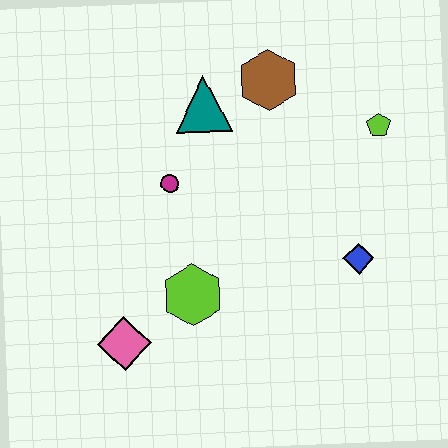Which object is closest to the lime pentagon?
The brown hexagon is closest to the lime pentagon.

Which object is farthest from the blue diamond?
The pink diamond is farthest from the blue diamond.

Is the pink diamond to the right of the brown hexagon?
No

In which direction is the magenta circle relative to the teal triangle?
The magenta circle is below the teal triangle.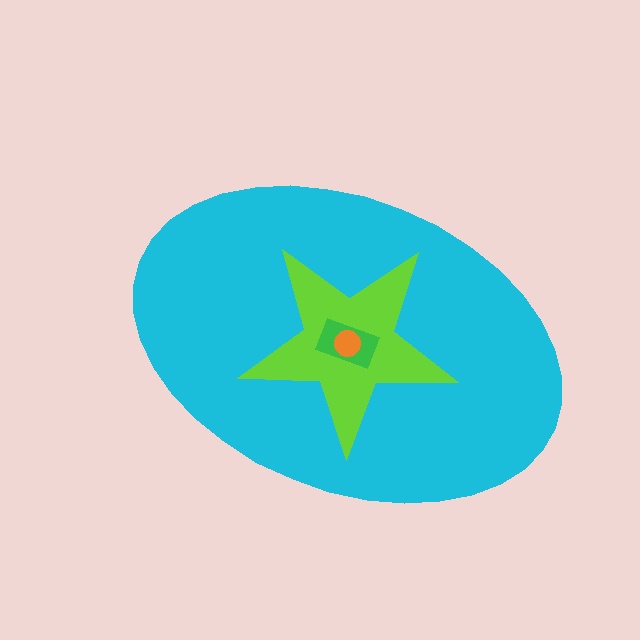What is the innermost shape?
The orange circle.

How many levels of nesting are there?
4.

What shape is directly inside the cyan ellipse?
The lime star.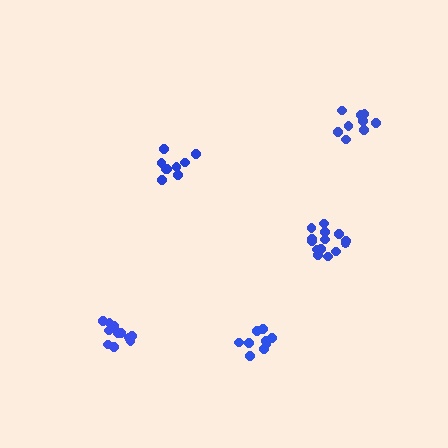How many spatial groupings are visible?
There are 5 spatial groupings.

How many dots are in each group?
Group 1: 9 dots, Group 2: 9 dots, Group 3: 9 dots, Group 4: 12 dots, Group 5: 14 dots (53 total).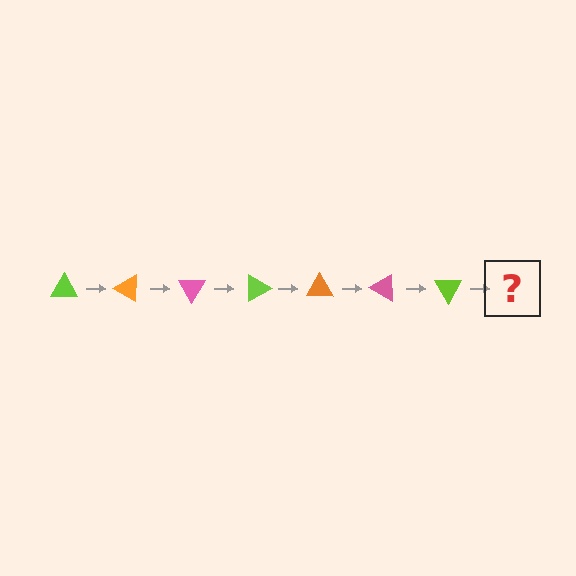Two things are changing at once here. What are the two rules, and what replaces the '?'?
The two rules are that it rotates 30 degrees each step and the color cycles through lime, orange, and pink. The '?' should be an orange triangle, rotated 210 degrees from the start.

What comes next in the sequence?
The next element should be an orange triangle, rotated 210 degrees from the start.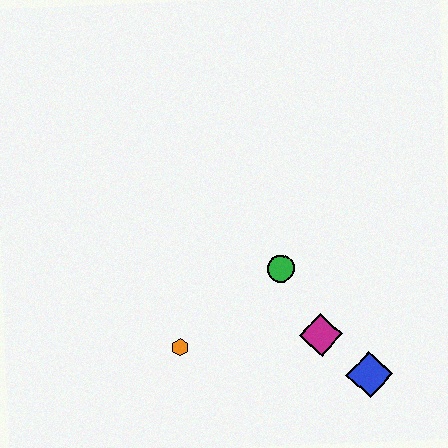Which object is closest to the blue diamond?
The magenta diamond is closest to the blue diamond.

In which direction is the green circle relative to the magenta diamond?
The green circle is above the magenta diamond.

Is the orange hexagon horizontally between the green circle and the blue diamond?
No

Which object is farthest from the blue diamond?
The orange hexagon is farthest from the blue diamond.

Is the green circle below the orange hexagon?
No